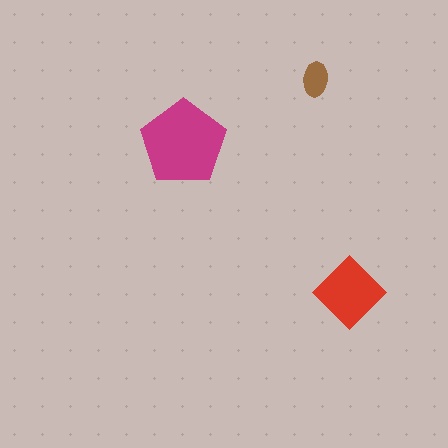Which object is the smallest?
The brown ellipse.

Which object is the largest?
The magenta pentagon.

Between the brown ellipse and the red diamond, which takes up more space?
The red diamond.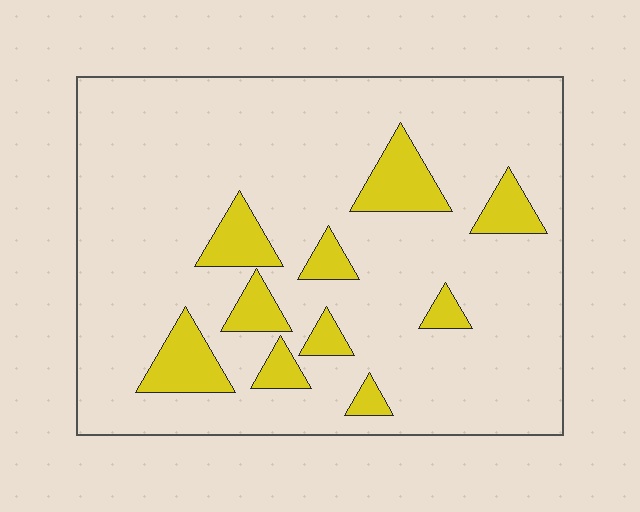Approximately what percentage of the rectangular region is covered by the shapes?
Approximately 15%.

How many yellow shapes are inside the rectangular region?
10.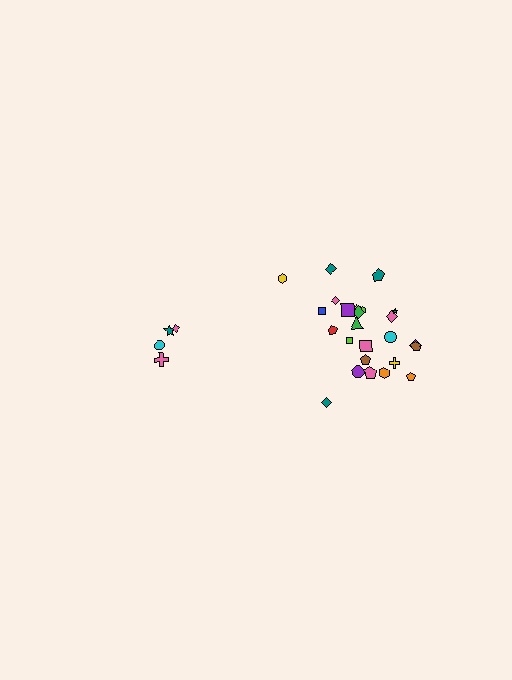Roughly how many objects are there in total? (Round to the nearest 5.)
Roughly 30 objects in total.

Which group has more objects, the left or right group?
The right group.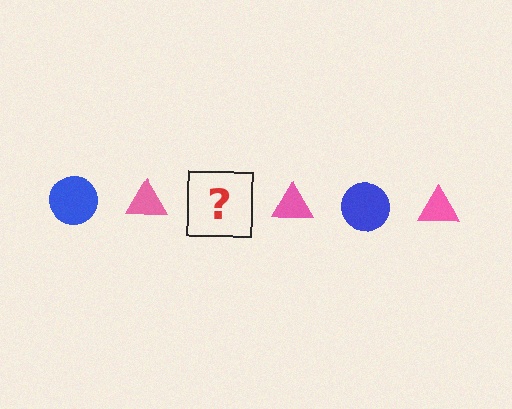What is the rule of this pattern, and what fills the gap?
The rule is that the pattern alternates between blue circle and pink triangle. The gap should be filled with a blue circle.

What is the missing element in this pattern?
The missing element is a blue circle.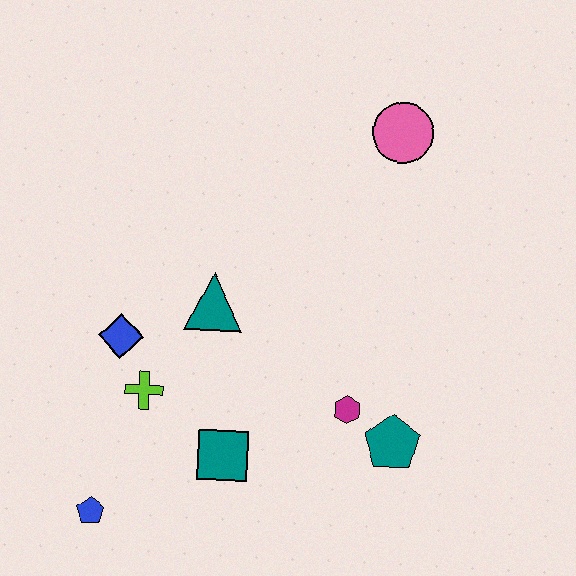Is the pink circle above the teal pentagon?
Yes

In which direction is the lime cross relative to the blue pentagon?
The lime cross is above the blue pentagon.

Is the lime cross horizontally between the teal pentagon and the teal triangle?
No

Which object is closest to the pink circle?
The teal triangle is closest to the pink circle.